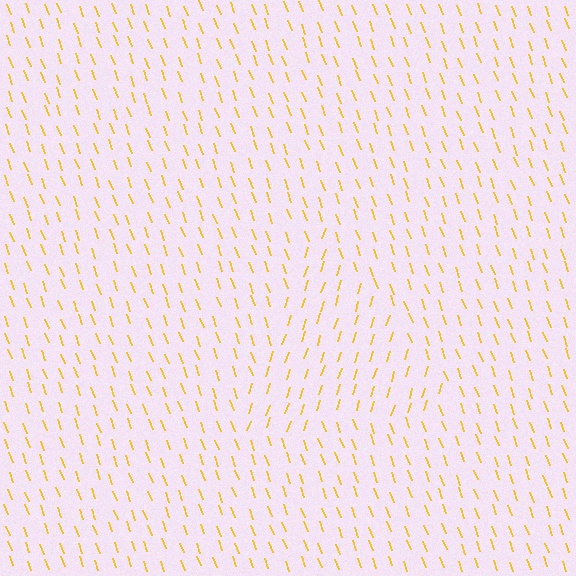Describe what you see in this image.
The image is filled with small yellow line segments. A triangle region in the image has lines oriented differently from the surrounding lines, creating a visible texture boundary.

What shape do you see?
I see a triangle.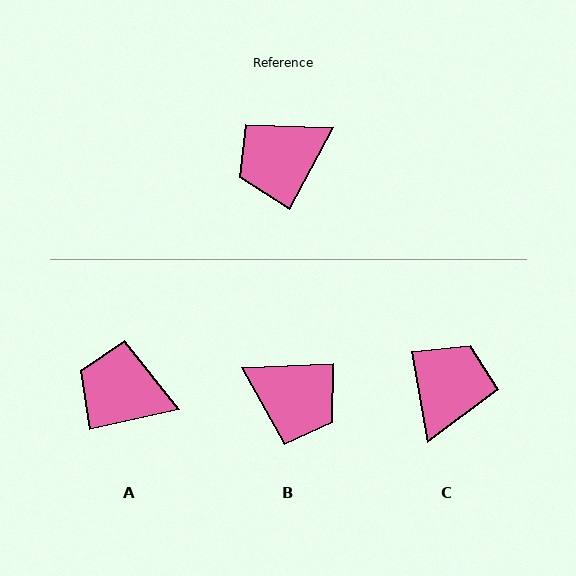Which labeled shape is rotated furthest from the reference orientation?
C, about 141 degrees away.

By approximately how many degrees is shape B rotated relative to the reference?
Approximately 121 degrees counter-clockwise.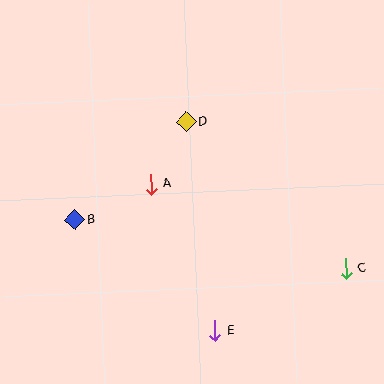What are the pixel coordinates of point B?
Point B is at (75, 220).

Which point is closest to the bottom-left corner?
Point B is closest to the bottom-left corner.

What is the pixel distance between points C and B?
The distance between C and B is 276 pixels.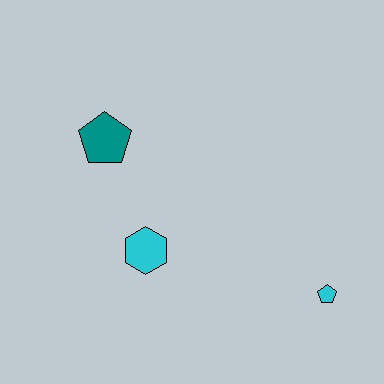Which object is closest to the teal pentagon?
The cyan hexagon is closest to the teal pentagon.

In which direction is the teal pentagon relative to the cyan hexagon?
The teal pentagon is above the cyan hexagon.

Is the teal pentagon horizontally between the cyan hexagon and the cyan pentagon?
No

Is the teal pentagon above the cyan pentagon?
Yes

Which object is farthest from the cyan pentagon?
The teal pentagon is farthest from the cyan pentagon.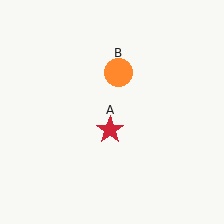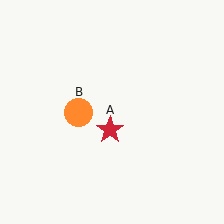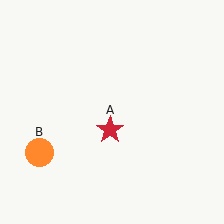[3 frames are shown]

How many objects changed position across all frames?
1 object changed position: orange circle (object B).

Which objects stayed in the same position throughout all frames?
Red star (object A) remained stationary.